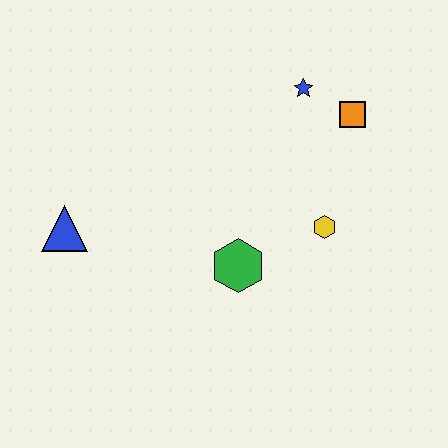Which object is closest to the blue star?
The orange square is closest to the blue star.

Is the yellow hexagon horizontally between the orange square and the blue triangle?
Yes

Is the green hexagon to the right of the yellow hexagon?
No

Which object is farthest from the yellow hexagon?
The blue triangle is farthest from the yellow hexagon.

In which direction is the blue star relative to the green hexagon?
The blue star is above the green hexagon.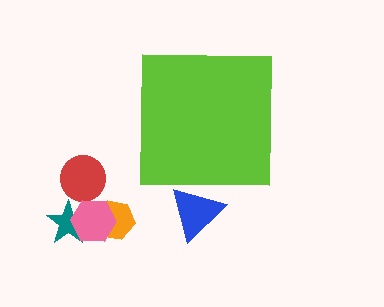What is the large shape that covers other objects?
A lime square.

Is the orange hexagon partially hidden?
No, the orange hexagon is fully visible.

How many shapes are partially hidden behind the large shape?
1 shape is partially hidden.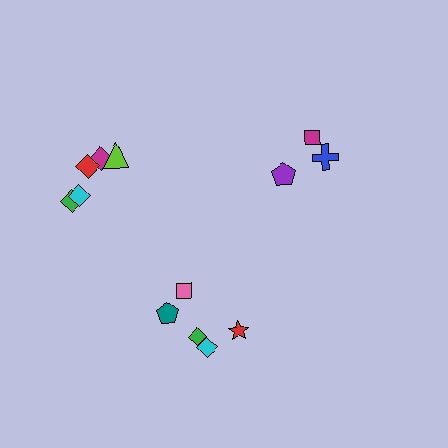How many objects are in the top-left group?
There are 5 objects.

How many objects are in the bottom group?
There are 5 objects.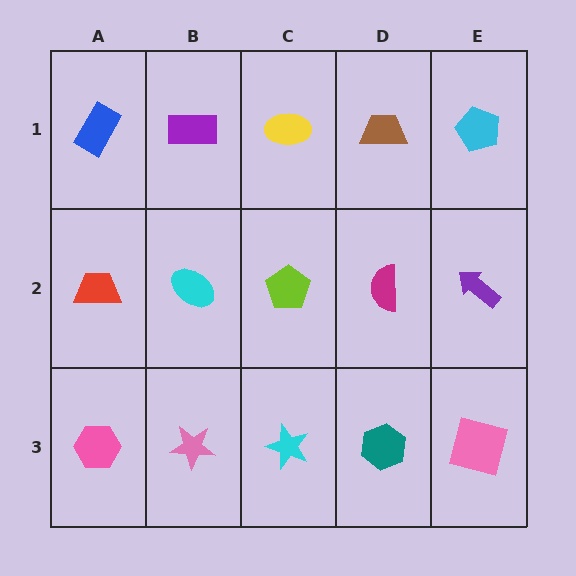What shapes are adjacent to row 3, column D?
A magenta semicircle (row 2, column D), a cyan star (row 3, column C), a pink square (row 3, column E).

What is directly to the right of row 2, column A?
A cyan ellipse.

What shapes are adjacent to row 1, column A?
A red trapezoid (row 2, column A), a purple rectangle (row 1, column B).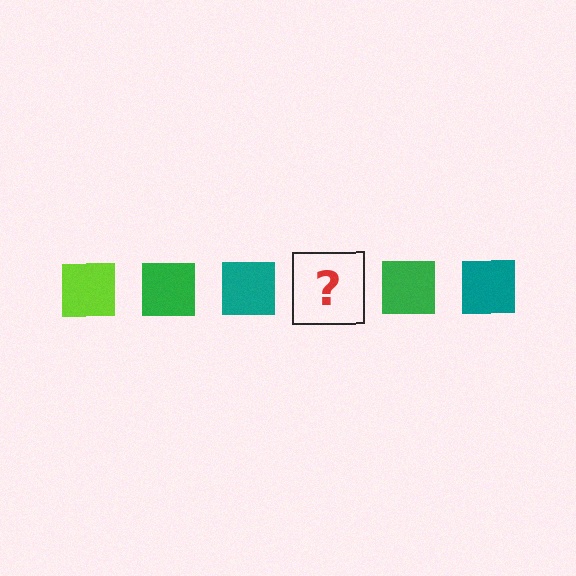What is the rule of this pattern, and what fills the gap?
The rule is that the pattern cycles through lime, green, teal squares. The gap should be filled with a lime square.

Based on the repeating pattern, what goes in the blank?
The blank should be a lime square.